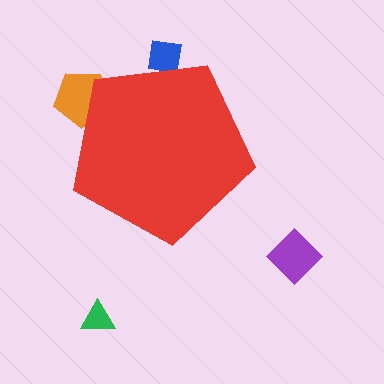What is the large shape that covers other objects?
A red pentagon.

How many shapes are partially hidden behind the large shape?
2 shapes are partially hidden.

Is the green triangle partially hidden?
No, the green triangle is fully visible.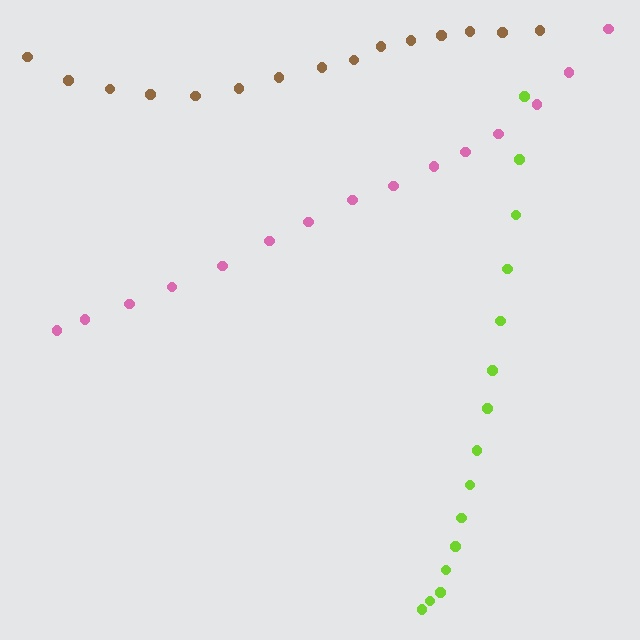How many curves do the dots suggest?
There are 3 distinct paths.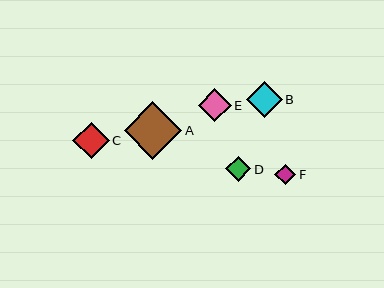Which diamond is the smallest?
Diamond F is the smallest with a size of approximately 21 pixels.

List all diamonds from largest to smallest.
From largest to smallest: A, C, B, E, D, F.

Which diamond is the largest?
Diamond A is the largest with a size of approximately 58 pixels.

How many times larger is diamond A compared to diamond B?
Diamond A is approximately 1.6 times the size of diamond B.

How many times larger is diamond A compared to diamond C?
Diamond A is approximately 1.6 times the size of diamond C.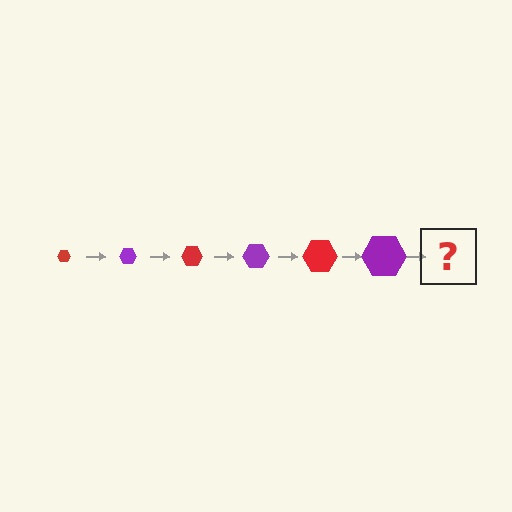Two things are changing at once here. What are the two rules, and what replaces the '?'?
The two rules are that the hexagon grows larger each step and the color cycles through red and purple. The '?' should be a red hexagon, larger than the previous one.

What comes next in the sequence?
The next element should be a red hexagon, larger than the previous one.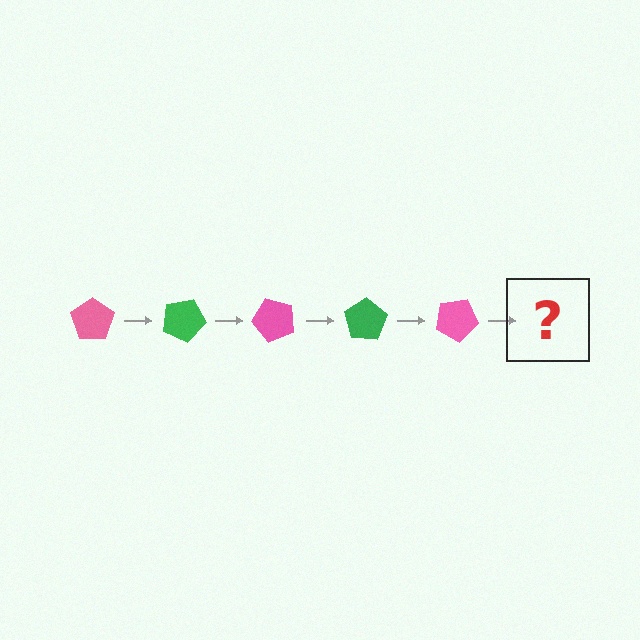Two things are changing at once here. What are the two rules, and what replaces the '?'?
The two rules are that it rotates 25 degrees each step and the color cycles through pink and green. The '?' should be a green pentagon, rotated 125 degrees from the start.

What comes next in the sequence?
The next element should be a green pentagon, rotated 125 degrees from the start.